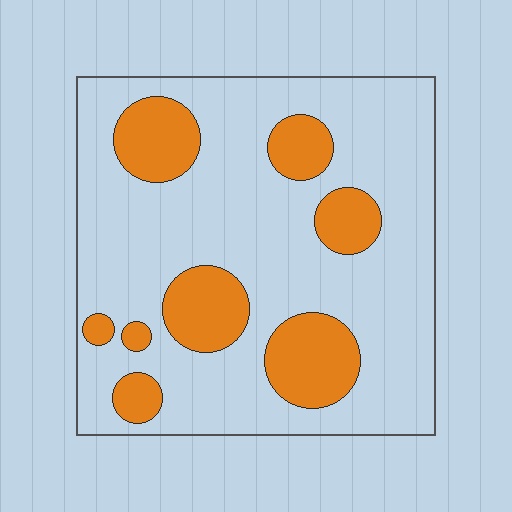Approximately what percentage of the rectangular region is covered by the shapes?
Approximately 25%.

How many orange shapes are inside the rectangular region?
8.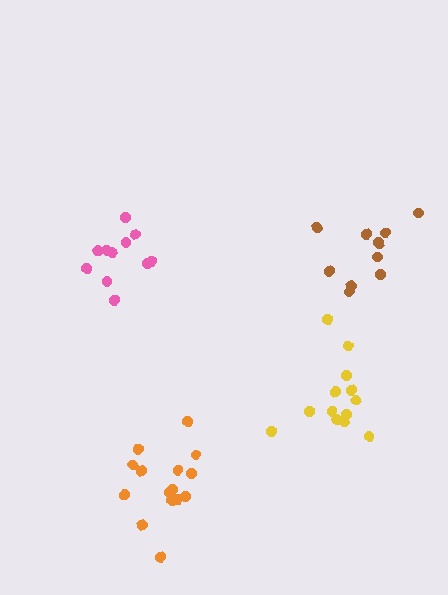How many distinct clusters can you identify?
There are 4 distinct clusters.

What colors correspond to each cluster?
The clusters are colored: yellow, orange, brown, pink.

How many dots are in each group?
Group 1: 13 dots, Group 2: 15 dots, Group 3: 11 dots, Group 4: 11 dots (50 total).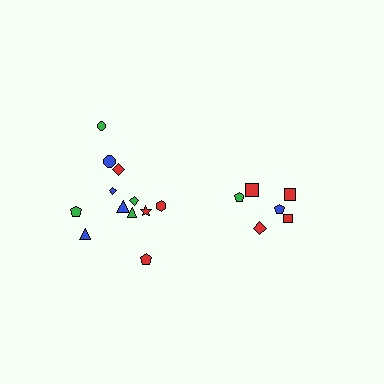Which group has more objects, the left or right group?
The left group.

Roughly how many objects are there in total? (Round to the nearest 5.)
Roughly 20 objects in total.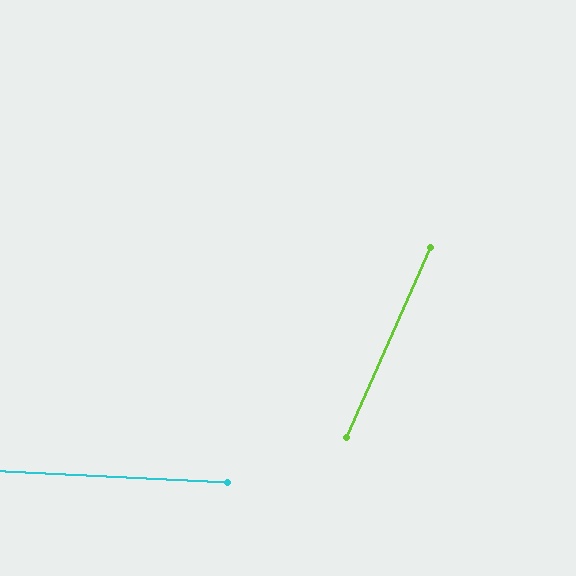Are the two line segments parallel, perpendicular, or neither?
Neither parallel nor perpendicular — they differ by about 69°.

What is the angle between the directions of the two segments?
Approximately 69 degrees.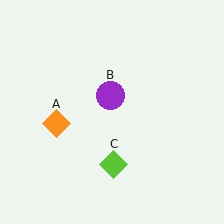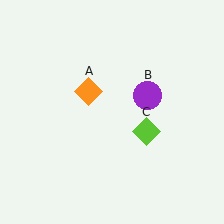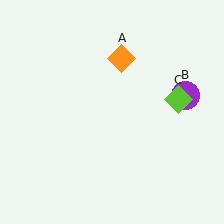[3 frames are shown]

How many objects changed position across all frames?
3 objects changed position: orange diamond (object A), purple circle (object B), lime diamond (object C).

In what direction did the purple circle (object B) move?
The purple circle (object B) moved right.